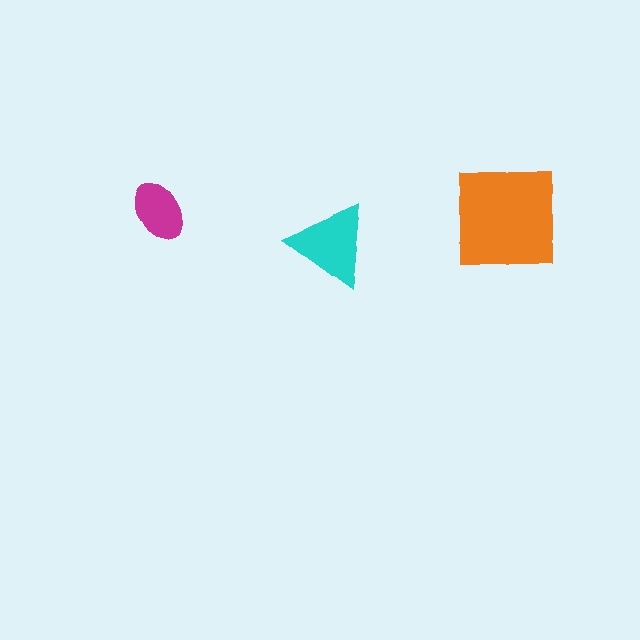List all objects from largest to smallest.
The orange square, the cyan triangle, the magenta ellipse.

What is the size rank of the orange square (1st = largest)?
1st.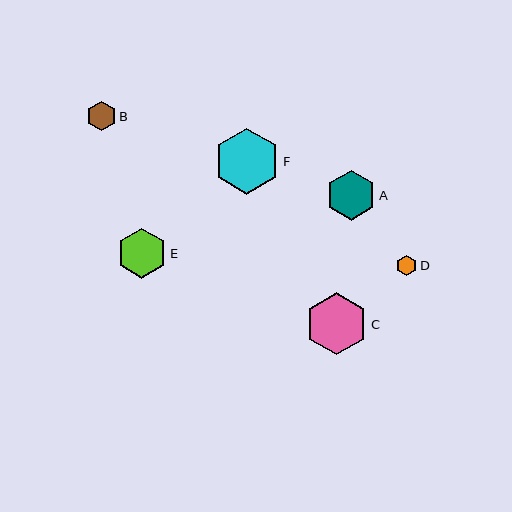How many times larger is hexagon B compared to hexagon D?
Hexagon B is approximately 1.4 times the size of hexagon D.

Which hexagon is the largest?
Hexagon F is the largest with a size of approximately 66 pixels.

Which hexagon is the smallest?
Hexagon D is the smallest with a size of approximately 20 pixels.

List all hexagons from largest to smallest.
From largest to smallest: F, C, E, A, B, D.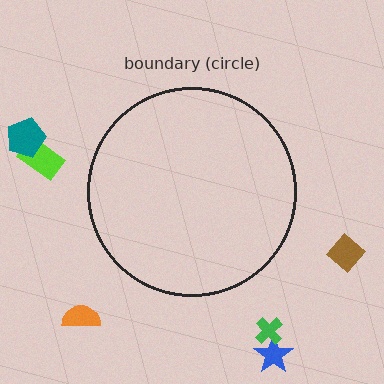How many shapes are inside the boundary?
0 inside, 6 outside.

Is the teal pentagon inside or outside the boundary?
Outside.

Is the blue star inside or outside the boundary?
Outside.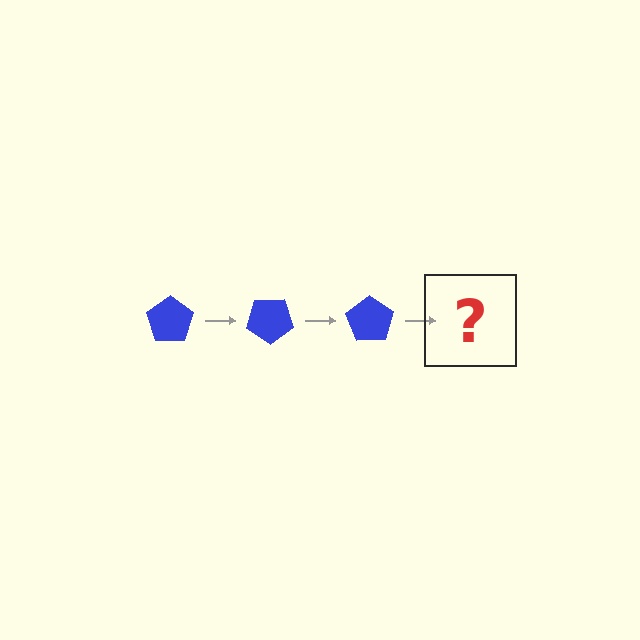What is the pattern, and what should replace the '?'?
The pattern is that the pentagon rotates 35 degrees each step. The '?' should be a blue pentagon rotated 105 degrees.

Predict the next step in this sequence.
The next step is a blue pentagon rotated 105 degrees.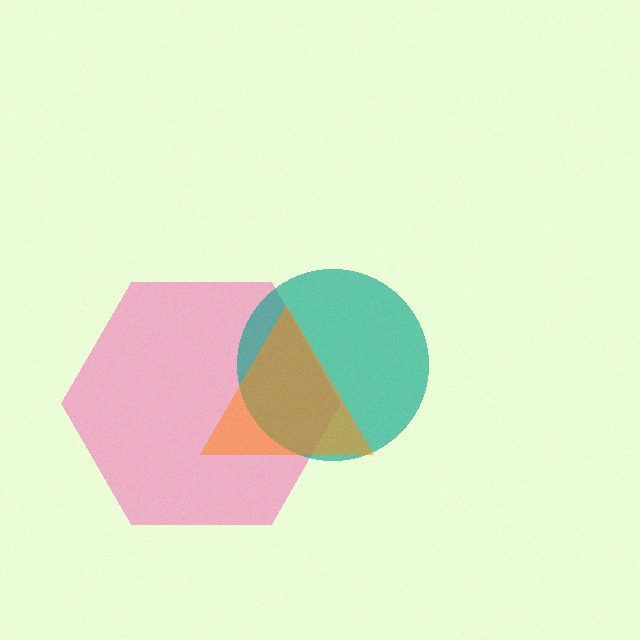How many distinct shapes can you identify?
There are 3 distinct shapes: a pink hexagon, a teal circle, an orange triangle.